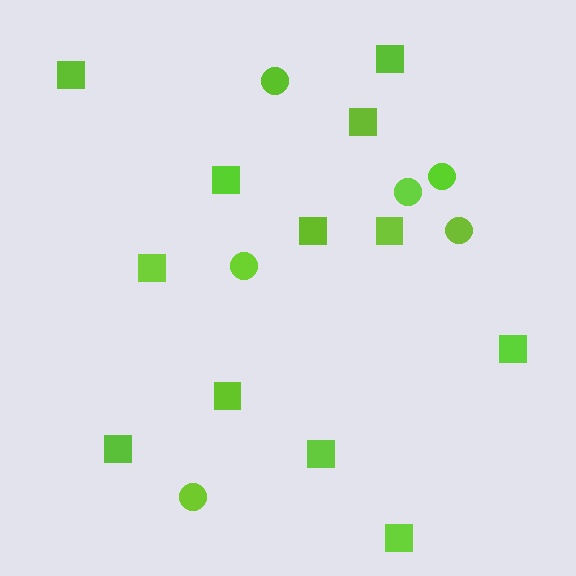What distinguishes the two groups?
There are 2 groups: one group of circles (6) and one group of squares (12).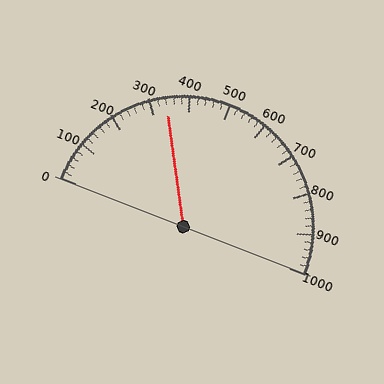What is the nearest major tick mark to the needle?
The nearest major tick mark is 300.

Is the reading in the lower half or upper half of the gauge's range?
The reading is in the lower half of the range (0 to 1000).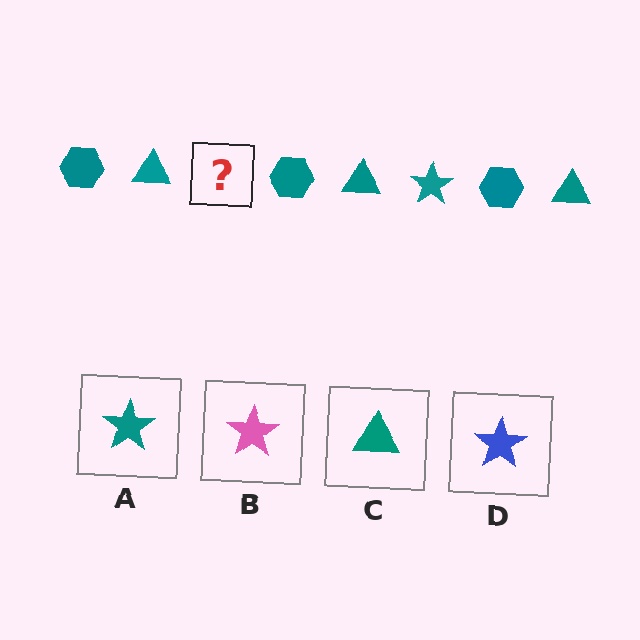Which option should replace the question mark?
Option A.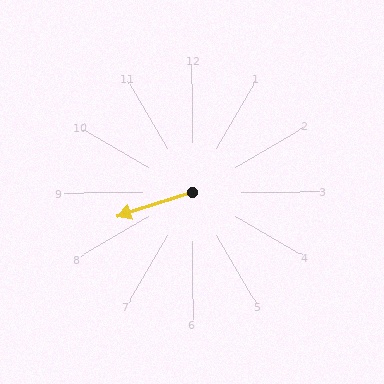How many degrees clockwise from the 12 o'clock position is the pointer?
Approximately 252 degrees.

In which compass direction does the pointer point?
West.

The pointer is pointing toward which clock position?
Roughly 8 o'clock.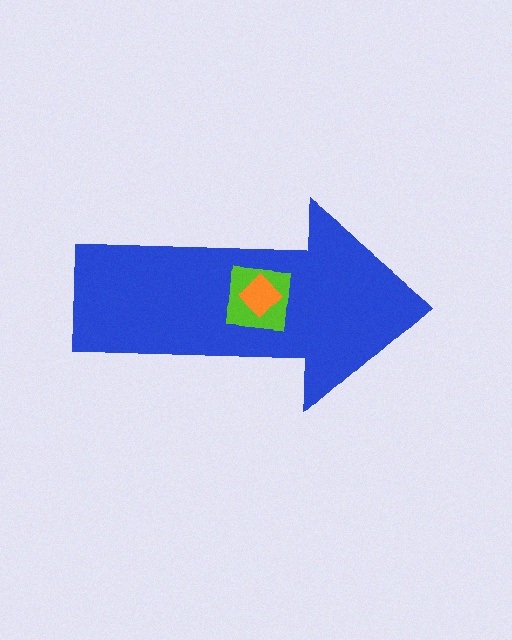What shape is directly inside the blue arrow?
The lime square.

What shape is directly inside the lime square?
The orange diamond.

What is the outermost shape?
The blue arrow.